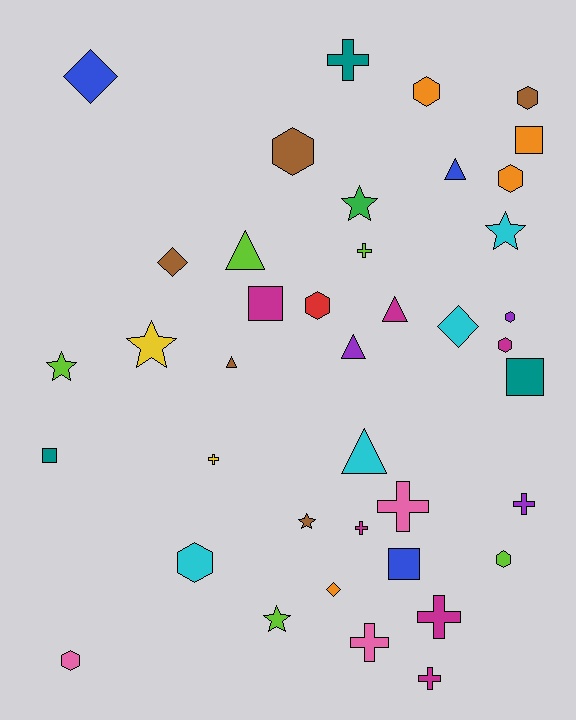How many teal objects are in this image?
There are 3 teal objects.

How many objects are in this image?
There are 40 objects.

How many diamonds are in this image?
There are 4 diamonds.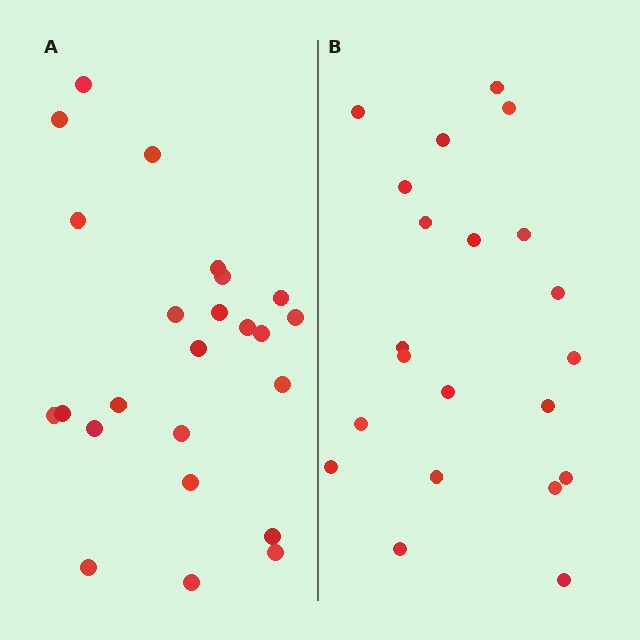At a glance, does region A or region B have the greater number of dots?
Region A (the left region) has more dots.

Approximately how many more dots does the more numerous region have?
Region A has just a few more — roughly 2 or 3 more dots than region B.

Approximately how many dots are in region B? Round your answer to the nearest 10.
About 20 dots. (The exact count is 21, which rounds to 20.)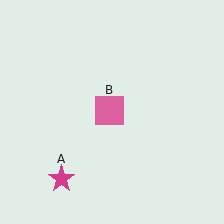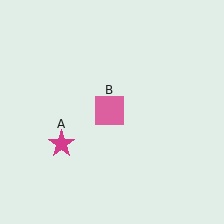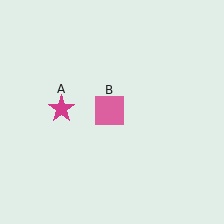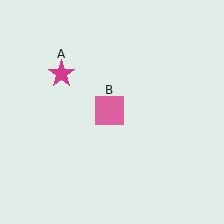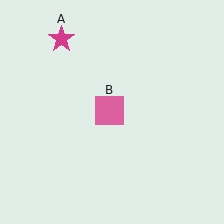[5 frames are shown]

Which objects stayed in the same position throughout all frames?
Pink square (object B) remained stationary.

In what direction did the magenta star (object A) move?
The magenta star (object A) moved up.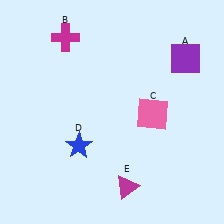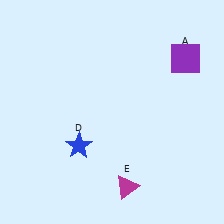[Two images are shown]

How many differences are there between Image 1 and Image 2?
There are 2 differences between the two images.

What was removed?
The pink square (C), the magenta cross (B) were removed in Image 2.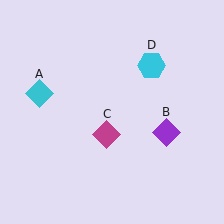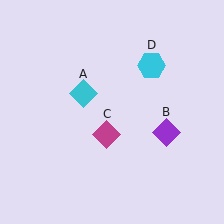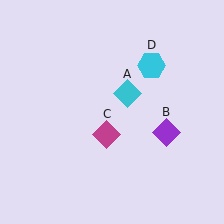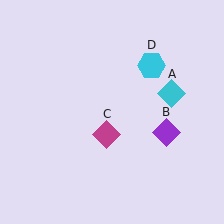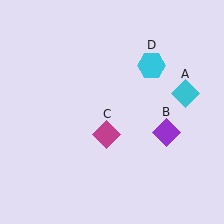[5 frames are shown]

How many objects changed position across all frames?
1 object changed position: cyan diamond (object A).